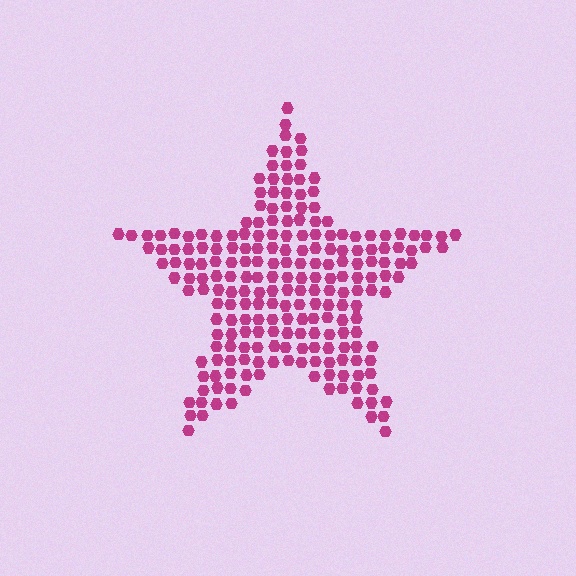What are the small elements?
The small elements are hexagons.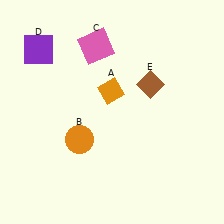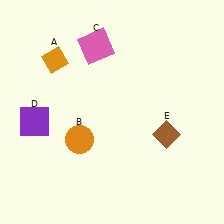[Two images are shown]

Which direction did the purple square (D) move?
The purple square (D) moved down.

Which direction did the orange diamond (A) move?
The orange diamond (A) moved left.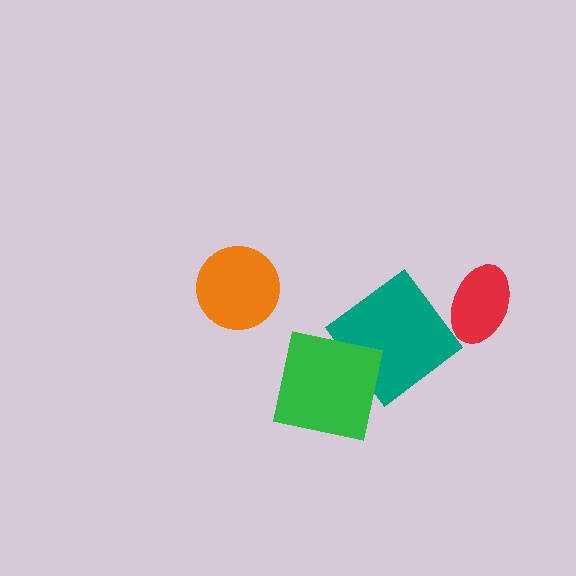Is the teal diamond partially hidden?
Yes, it is partially covered by another shape.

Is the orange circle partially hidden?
No, no other shape covers it.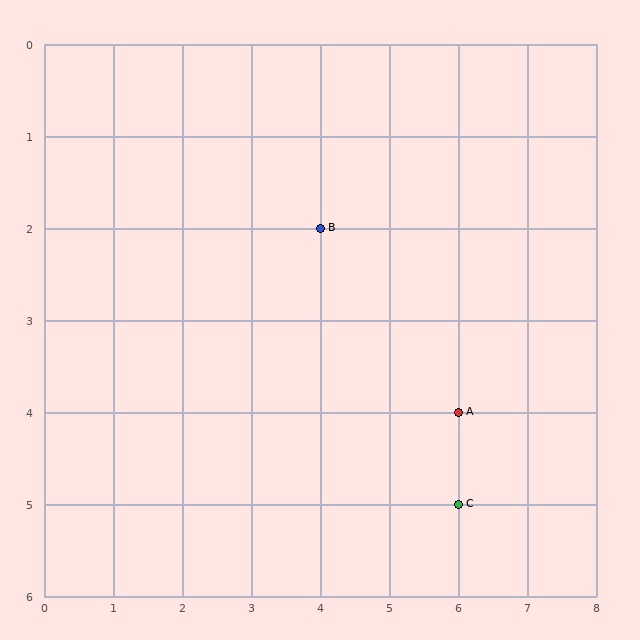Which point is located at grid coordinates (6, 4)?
Point A is at (6, 4).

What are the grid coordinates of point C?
Point C is at grid coordinates (6, 5).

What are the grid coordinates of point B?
Point B is at grid coordinates (4, 2).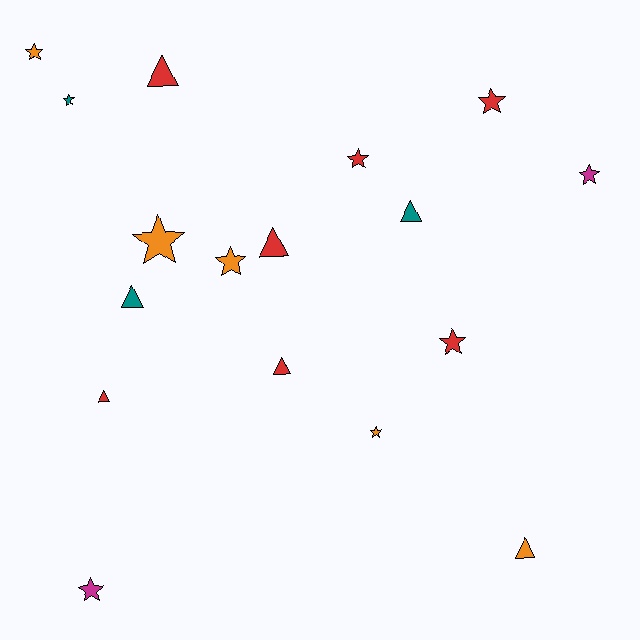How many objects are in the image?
There are 17 objects.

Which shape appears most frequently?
Star, with 10 objects.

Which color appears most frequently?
Red, with 7 objects.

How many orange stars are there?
There are 4 orange stars.